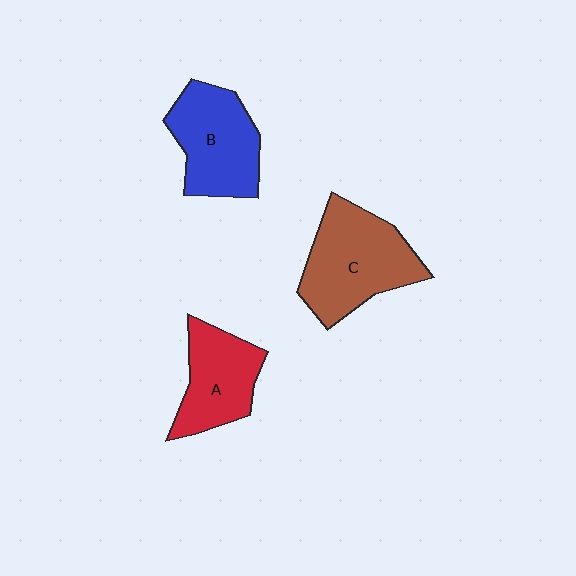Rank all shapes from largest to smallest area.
From largest to smallest: C (brown), B (blue), A (red).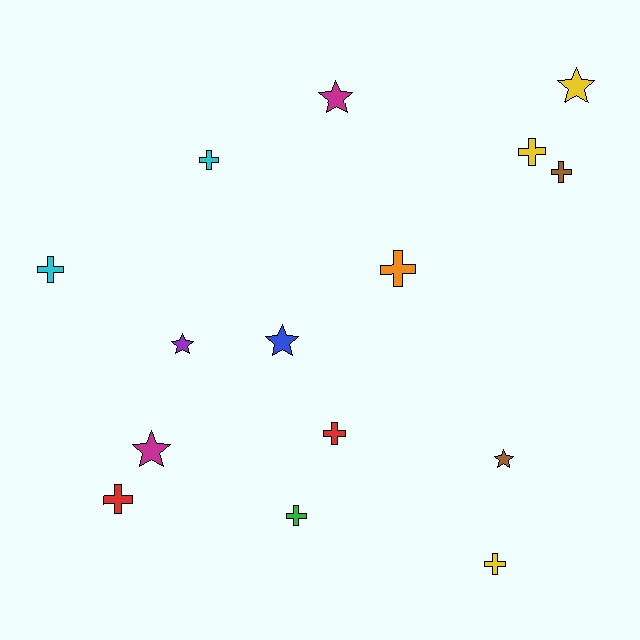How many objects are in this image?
There are 15 objects.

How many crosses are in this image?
There are 9 crosses.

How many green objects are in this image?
There is 1 green object.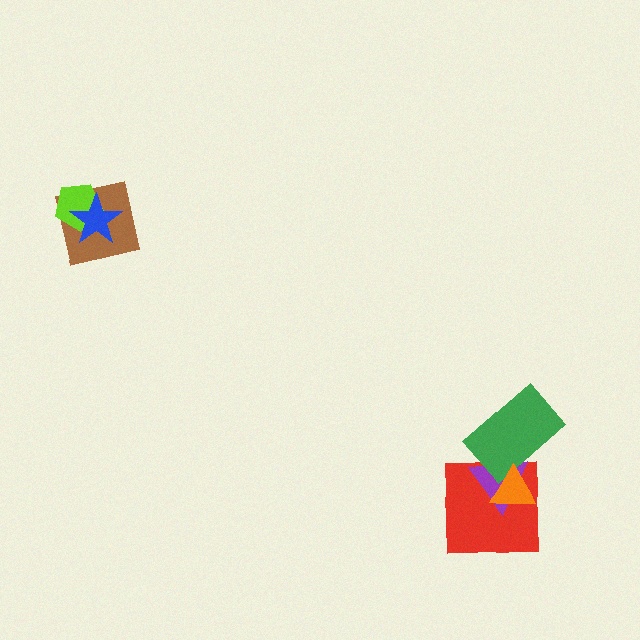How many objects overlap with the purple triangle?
3 objects overlap with the purple triangle.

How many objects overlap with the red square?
3 objects overlap with the red square.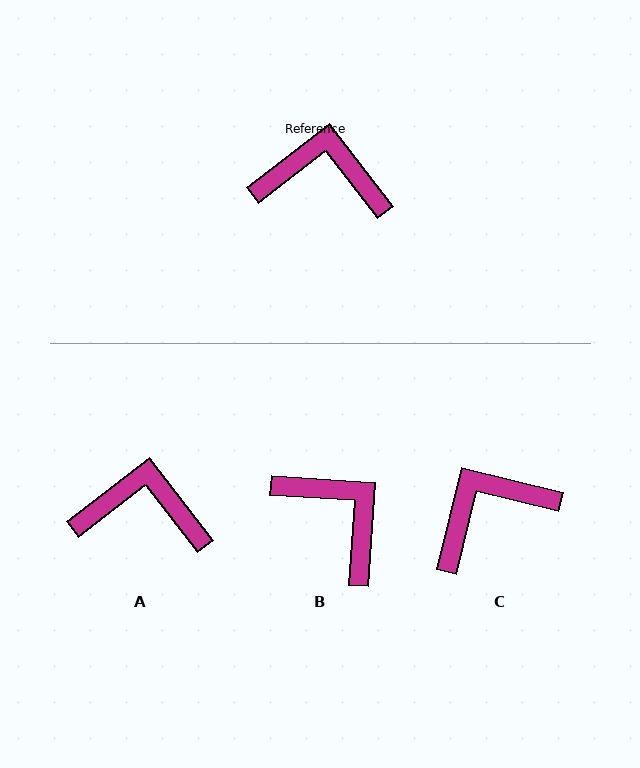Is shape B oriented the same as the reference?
No, it is off by about 41 degrees.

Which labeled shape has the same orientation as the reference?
A.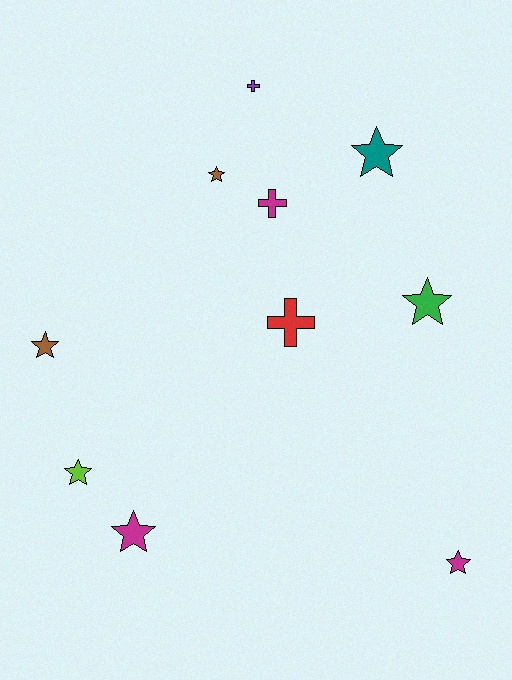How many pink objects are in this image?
There are no pink objects.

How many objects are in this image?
There are 10 objects.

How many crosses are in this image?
There are 3 crosses.